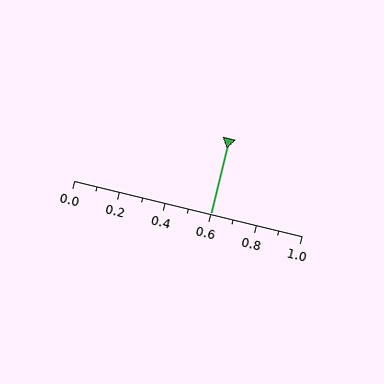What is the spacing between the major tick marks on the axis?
The major ticks are spaced 0.2 apart.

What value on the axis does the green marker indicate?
The marker indicates approximately 0.6.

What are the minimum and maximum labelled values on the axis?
The axis runs from 0.0 to 1.0.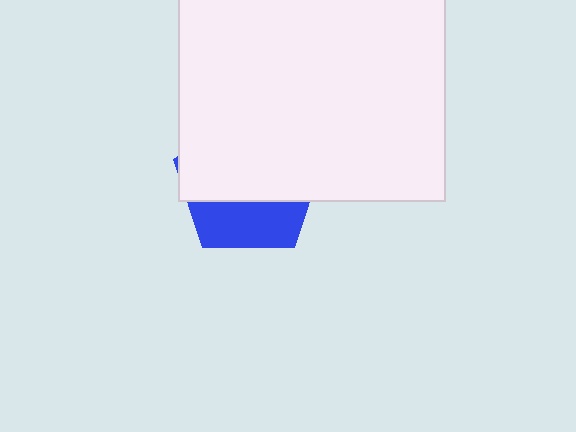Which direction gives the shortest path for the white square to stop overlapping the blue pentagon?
Moving up gives the shortest separation.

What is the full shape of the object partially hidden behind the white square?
The partially hidden object is a blue pentagon.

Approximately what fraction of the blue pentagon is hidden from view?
Roughly 66% of the blue pentagon is hidden behind the white square.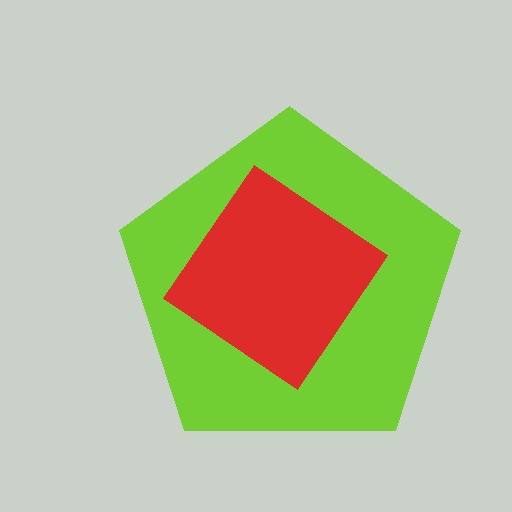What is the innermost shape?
The red diamond.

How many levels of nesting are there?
2.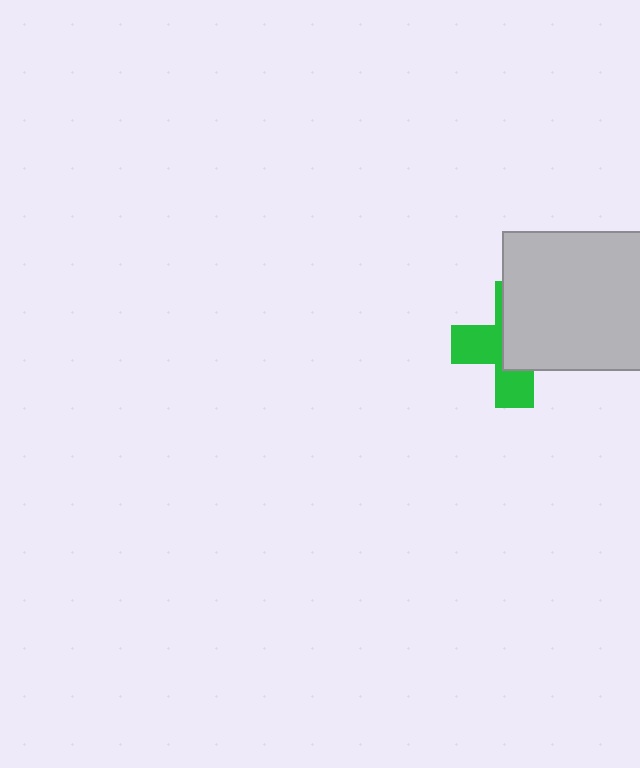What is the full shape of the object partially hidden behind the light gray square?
The partially hidden object is a green cross.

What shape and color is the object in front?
The object in front is a light gray square.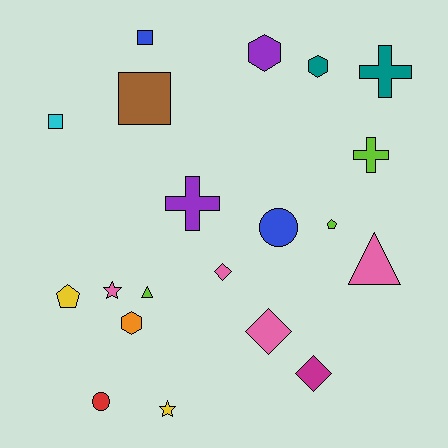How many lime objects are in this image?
There are 3 lime objects.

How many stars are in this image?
There are 2 stars.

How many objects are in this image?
There are 20 objects.